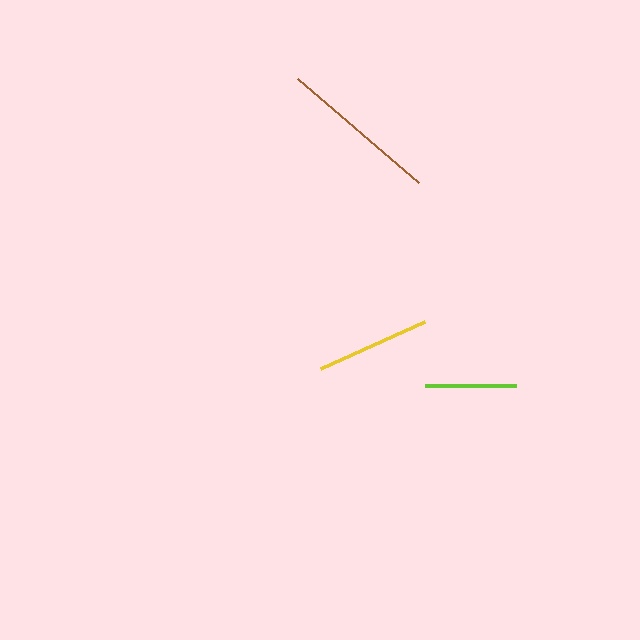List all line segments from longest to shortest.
From longest to shortest: brown, yellow, lime.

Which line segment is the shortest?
The lime line is the shortest at approximately 91 pixels.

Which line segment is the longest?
The brown line is the longest at approximately 160 pixels.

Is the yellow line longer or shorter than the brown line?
The brown line is longer than the yellow line.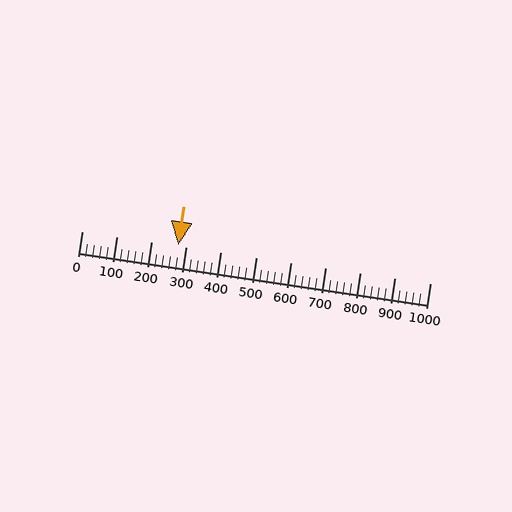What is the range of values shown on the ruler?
The ruler shows values from 0 to 1000.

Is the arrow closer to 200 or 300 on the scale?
The arrow is closer to 300.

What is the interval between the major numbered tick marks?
The major tick marks are spaced 100 units apart.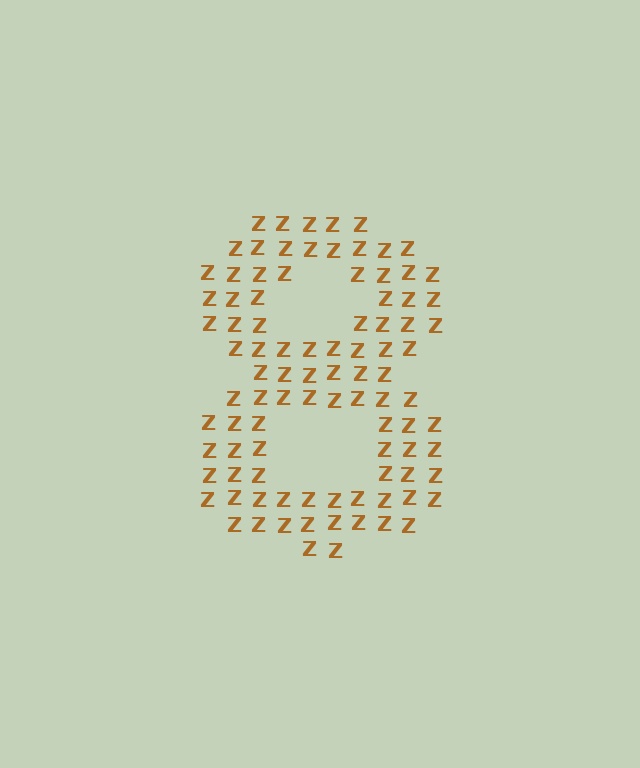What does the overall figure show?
The overall figure shows the digit 8.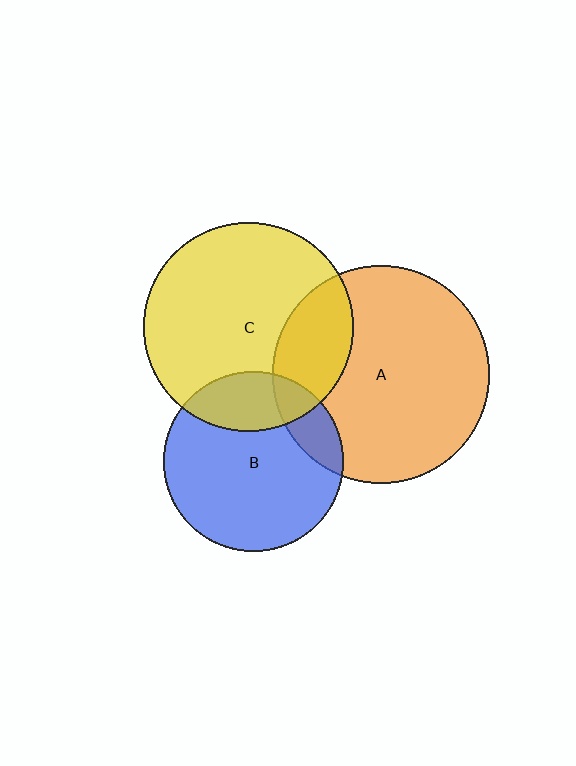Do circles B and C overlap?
Yes.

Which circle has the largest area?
Circle A (orange).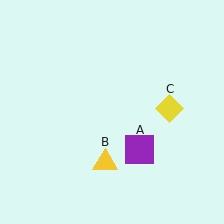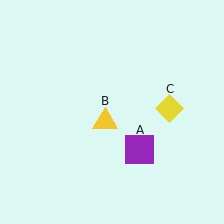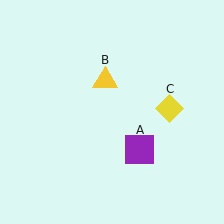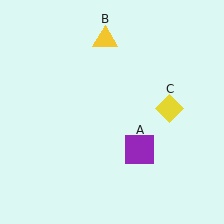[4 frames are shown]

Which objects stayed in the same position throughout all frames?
Purple square (object A) and yellow diamond (object C) remained stationary.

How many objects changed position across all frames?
1 object changed position: yellow triangle (object B).